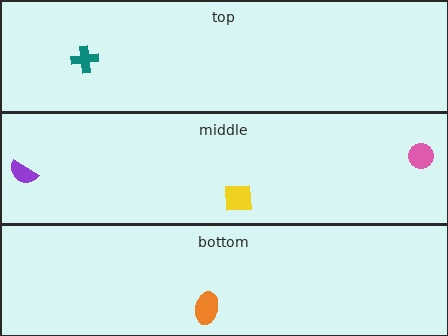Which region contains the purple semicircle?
The middle region.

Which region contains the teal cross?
The top region.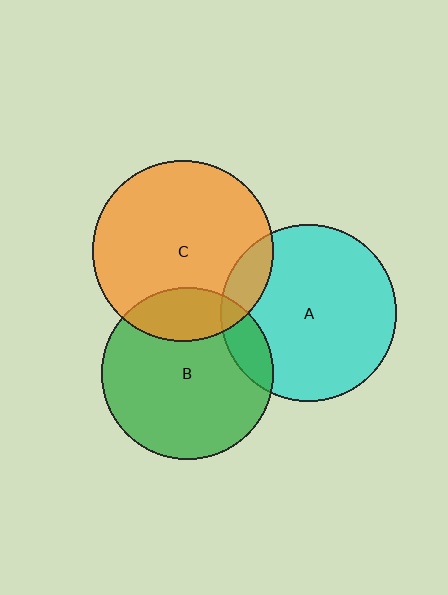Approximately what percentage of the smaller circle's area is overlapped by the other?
Approximately 10%.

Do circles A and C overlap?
Yes.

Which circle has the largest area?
Circle C (orange).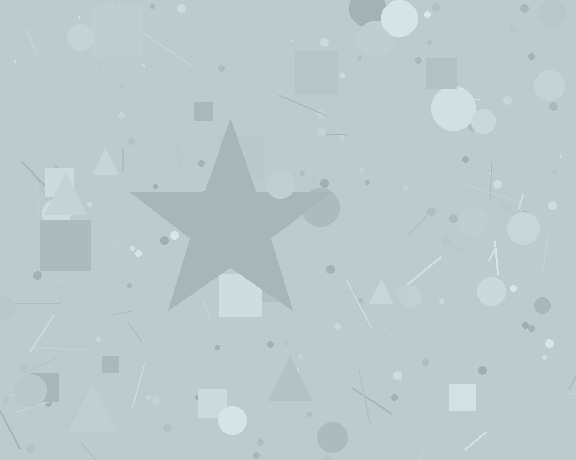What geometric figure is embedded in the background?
A star is embedded in the background.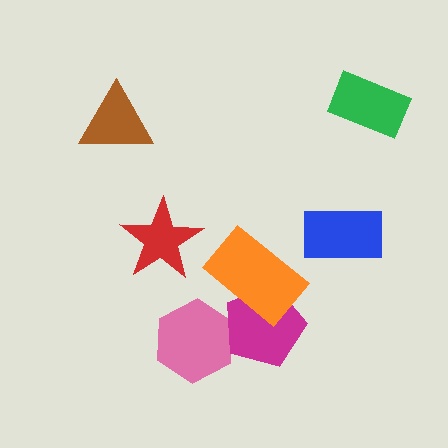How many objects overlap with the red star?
0 objects overlap with the red star.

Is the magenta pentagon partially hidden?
Yes, it is partially covered by another shape.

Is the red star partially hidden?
No, no other shape covers it.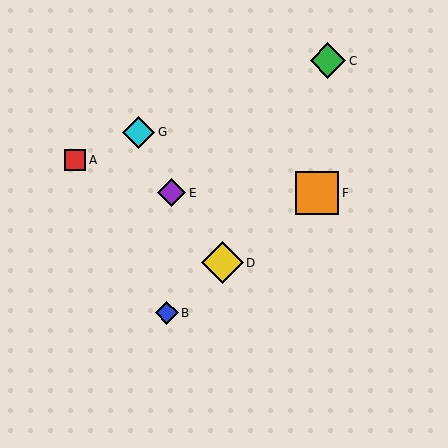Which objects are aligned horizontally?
Objects E, F are aligned horizontally.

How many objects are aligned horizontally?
2 objects (E, F) are aligned horizontally.